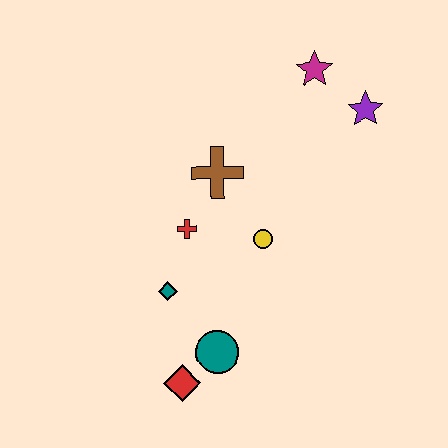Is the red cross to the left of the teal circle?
Yes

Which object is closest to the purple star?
The magenta star is closest to the purple star.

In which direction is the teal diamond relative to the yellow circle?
The teal diamond is to the left of the yellow circle.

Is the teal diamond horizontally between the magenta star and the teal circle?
No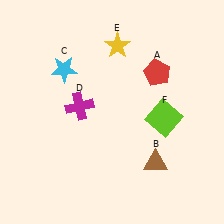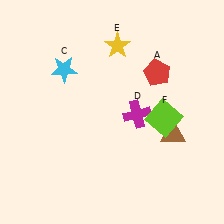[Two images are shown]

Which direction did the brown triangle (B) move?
The brown triangle (B) moved up.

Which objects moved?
The objects that moved are: the brown triangle (B), the magenta cross (D).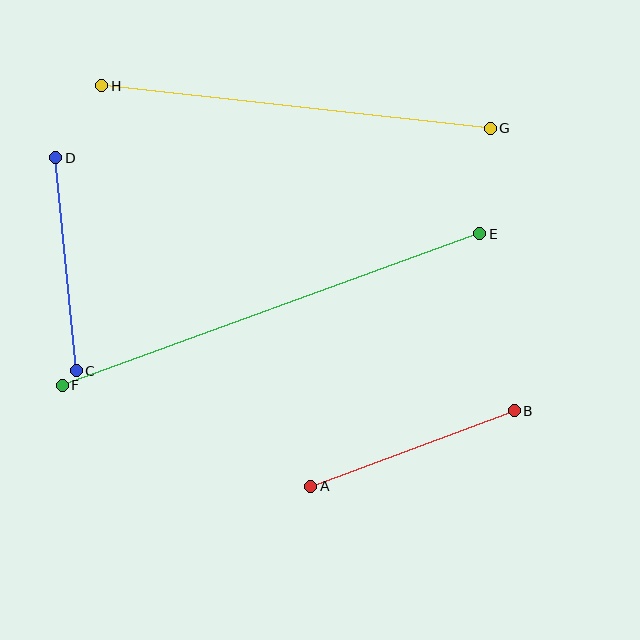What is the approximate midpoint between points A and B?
The midpoint is at approximately (413, 448) pixels.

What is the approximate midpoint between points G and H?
The midpoint is at approximately (296, 107) pixels.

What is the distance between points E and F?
The distance is approximately 444 pixels.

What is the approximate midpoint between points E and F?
The midpoint is at approximately (271, 309) pixels.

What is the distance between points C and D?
The distance is approximately 214 pixels.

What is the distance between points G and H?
The distance is approximately 391 pixels.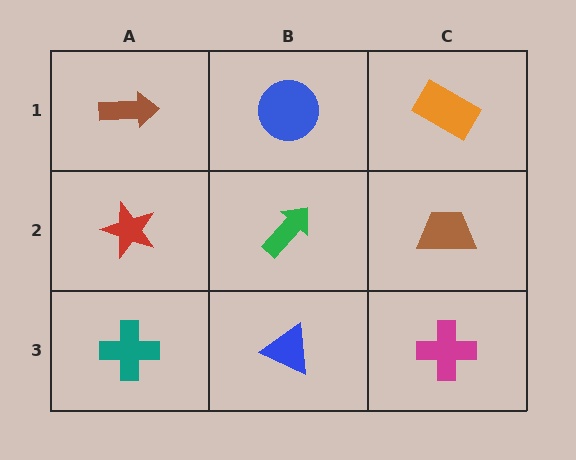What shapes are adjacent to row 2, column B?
A blue circle (row 1, column B), a blue triangle (row 3, column B), a red star (row 2, column A), a brown trapezoid (row 2, column C).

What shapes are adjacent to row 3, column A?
A red star (row 2, column A), a blue triangle (row 3, column B).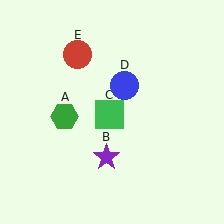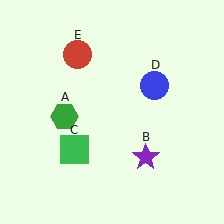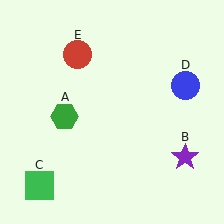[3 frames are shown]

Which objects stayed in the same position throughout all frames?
Green hexagon (object A) and red circle (object E) remained stationary.